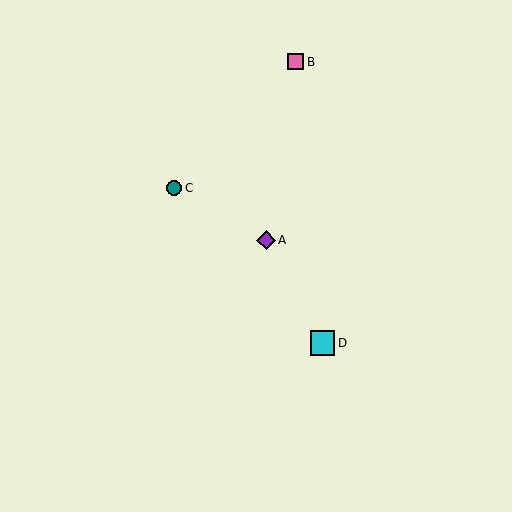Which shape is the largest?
The cyan square (labeled D) is the largest.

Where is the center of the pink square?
The center of the pink square is at (296, 62).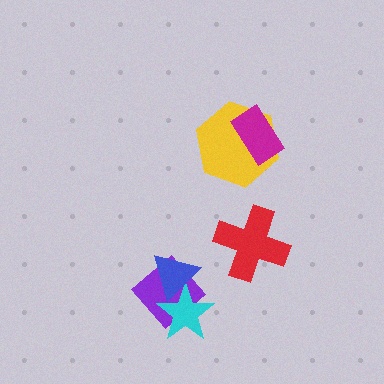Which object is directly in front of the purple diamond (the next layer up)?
The cyan star is directly in front of the purple diamond.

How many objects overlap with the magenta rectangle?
1 object overlaps with the magenta rectangle.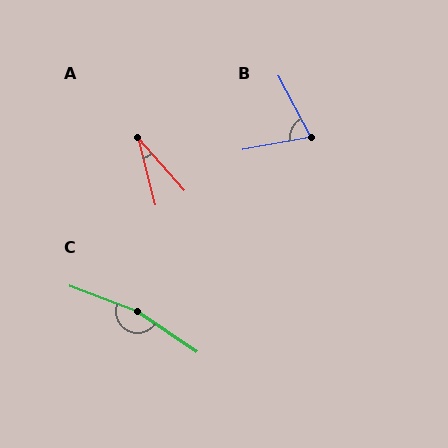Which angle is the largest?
C, at approximately 166 degrees.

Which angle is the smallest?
A, at approximately 27 degrees.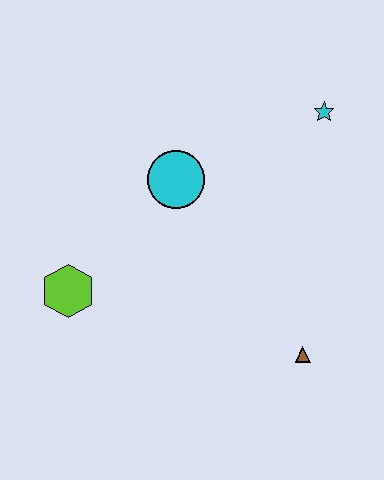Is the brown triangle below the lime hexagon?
Yes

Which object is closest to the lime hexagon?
The cyan circle is closest to the lime hexagon.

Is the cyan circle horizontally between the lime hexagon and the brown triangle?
Yes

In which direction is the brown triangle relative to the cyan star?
The brown triangle is below the cyan star.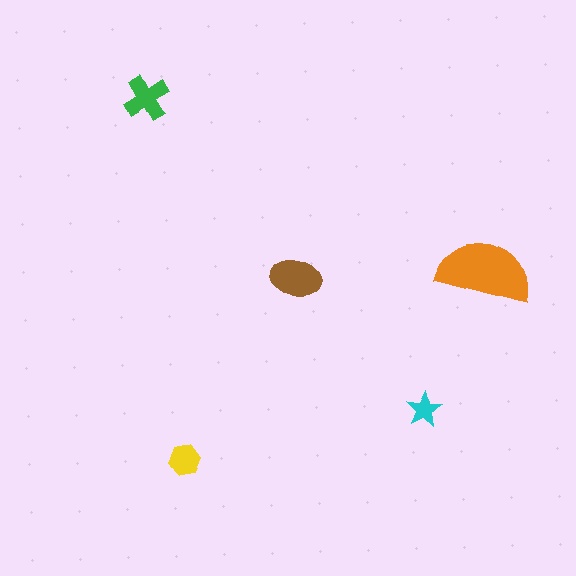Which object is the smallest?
The cyan star.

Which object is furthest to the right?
The orange semicircle is rightmost.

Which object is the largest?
The orange semicircle.